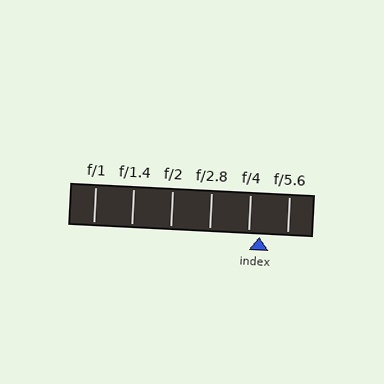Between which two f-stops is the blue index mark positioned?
The index mark is between f/4 and f/5.6.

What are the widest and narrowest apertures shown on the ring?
The widest aperture shown is f/1 and the narrowest is f/5.6.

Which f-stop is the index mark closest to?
The index mark is closest to f/4.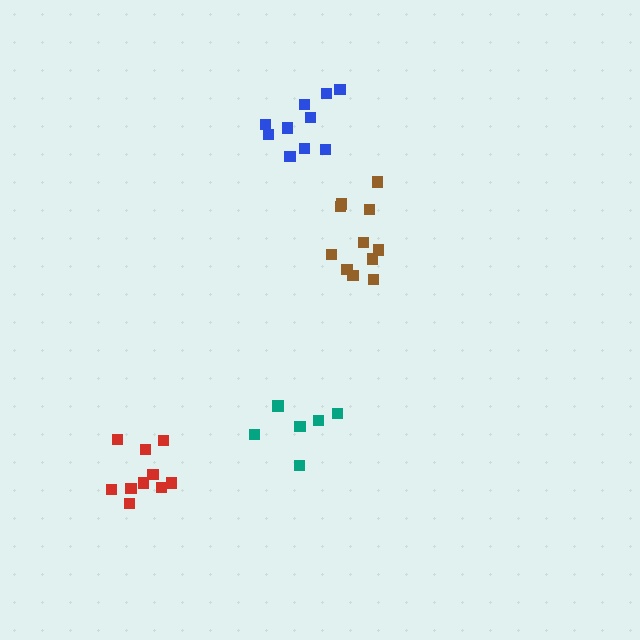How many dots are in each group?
Group 1: 10 dots, Group 2: 10 dots, Group 3: 6 dots, Group 4: 11 dots (37 total).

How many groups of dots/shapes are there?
There are 4 groups.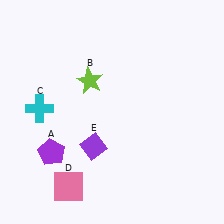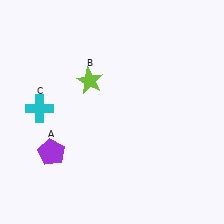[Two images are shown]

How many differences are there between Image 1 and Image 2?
There are 2 differences between the two images.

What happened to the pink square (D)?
The pink square (D) was removed in Image 2. It was in the bottom-left area of Image 1.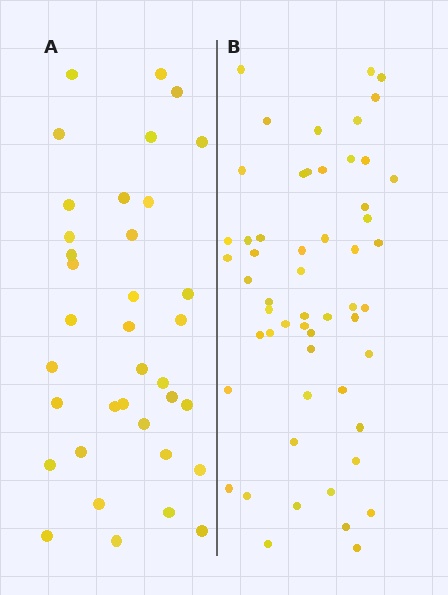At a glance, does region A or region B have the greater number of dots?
Region B (the right region) has more dots.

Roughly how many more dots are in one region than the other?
Region B has approximately 20 more dots than region A.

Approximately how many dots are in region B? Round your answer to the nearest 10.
About 60 dots. (The exact count is 55, which rounds to 60.)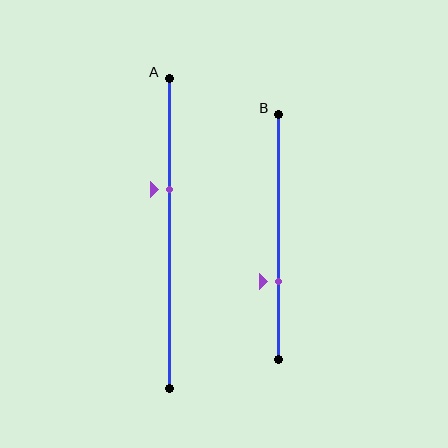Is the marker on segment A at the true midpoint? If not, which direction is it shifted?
No, the marker on segment A is shifted upward by about 14% of the segment length.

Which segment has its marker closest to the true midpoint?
Segment A has its marker closest to the true midpoint.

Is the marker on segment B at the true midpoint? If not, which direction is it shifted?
No, the marker on segment B is shifted downward by about 18% of the segment length.